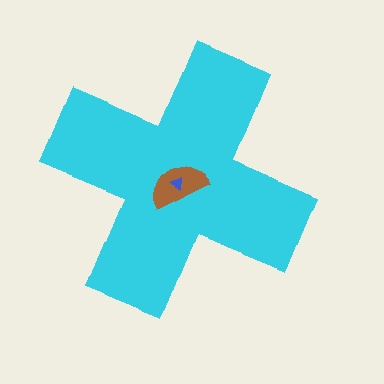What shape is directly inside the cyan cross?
The brown semicircle.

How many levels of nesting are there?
3.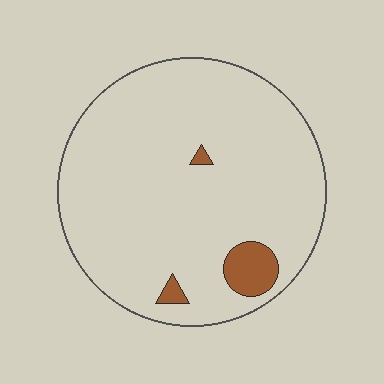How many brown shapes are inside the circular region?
3.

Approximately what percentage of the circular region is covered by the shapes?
Approximately 5%.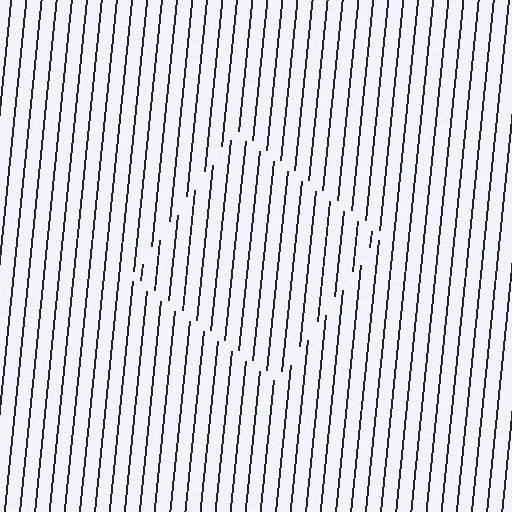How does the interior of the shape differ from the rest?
The interior of the shape contains the same grating, shifted by half a period — the contour is defined by the phase discontinuity where line-ends from the inner and outer gratings abut.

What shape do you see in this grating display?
An illusory square. The interior of the shape contains the same grating, shifted by half a period — the contour is defined by the phase discontinuity where line-ends from the inner and outer gratings abut.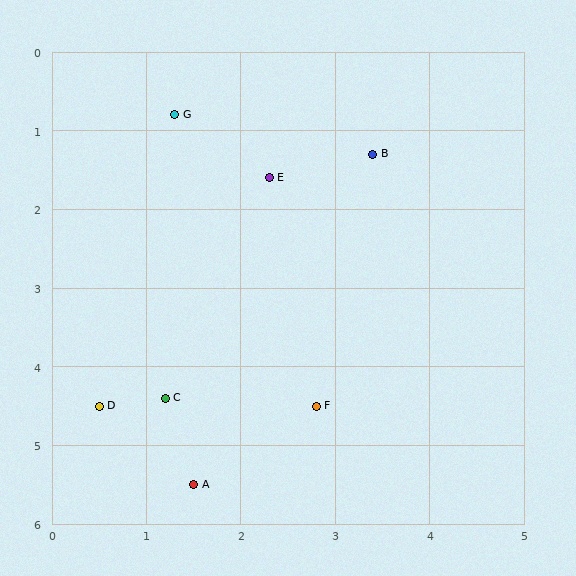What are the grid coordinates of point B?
Point B is at approximately (3.4, 1.3).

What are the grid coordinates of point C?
Point C is at approximately (1.2, 4.4).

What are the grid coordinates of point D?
Point D is at approximately (0.5, 4.5).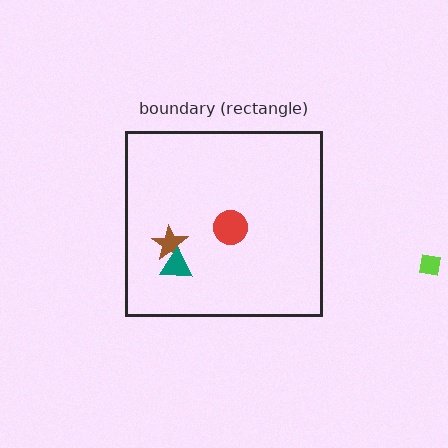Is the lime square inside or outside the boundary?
Outside.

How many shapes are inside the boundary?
3 inside, 1 outside.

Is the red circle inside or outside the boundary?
Inside.